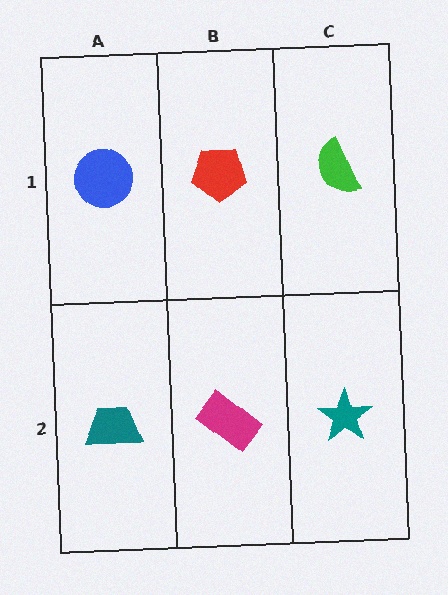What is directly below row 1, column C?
A teal star.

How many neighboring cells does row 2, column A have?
2.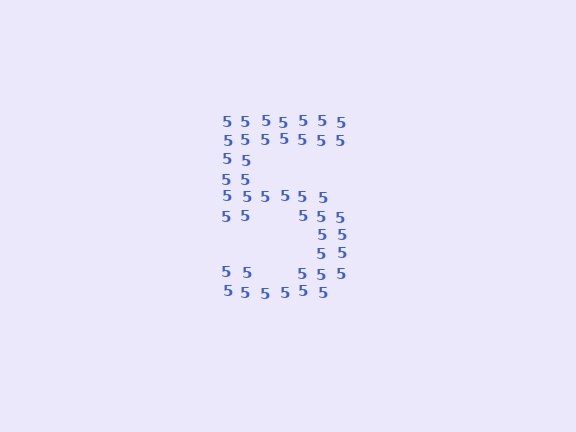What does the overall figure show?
The overall figure shows the digit 5.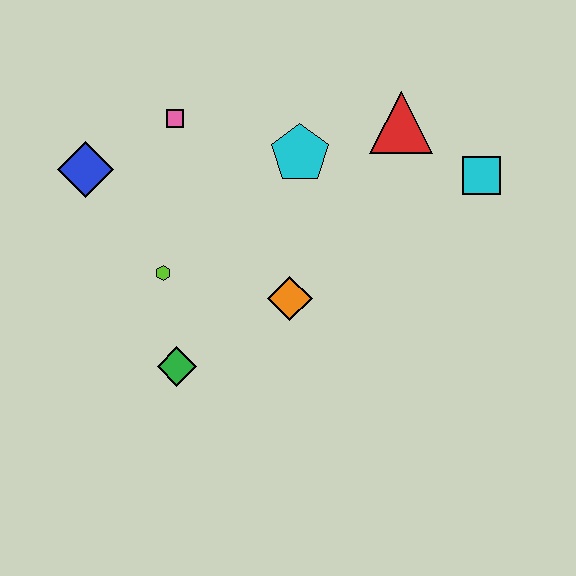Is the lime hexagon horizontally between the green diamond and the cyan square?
No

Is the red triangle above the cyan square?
Yes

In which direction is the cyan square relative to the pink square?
The cyan square is to the right of the pink square.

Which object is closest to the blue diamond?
The pink square is closest to the blue diamond.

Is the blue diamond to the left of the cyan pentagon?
Yes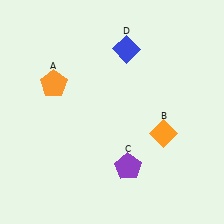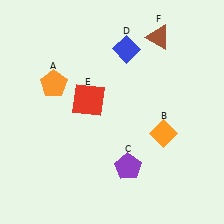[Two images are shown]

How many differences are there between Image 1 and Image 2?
There are 2 differences between the two images.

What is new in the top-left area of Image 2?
A red square (E) was added in the top-left area of Image 2.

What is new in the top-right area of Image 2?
A brown triangle (F) was added in the top-right area of Image 2.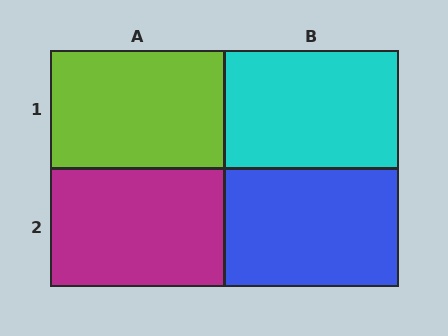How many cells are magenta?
1 cell is magenta.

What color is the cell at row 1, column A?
Lime.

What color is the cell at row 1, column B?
Cyan.